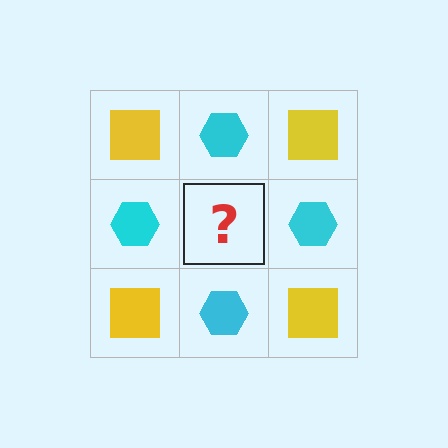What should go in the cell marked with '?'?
The missing cell should contain a yellow square.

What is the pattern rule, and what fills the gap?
The rule is that it alternates yellow square and cyan hexagon in a checkerboard pattern. The gap should be filled with a yellow square.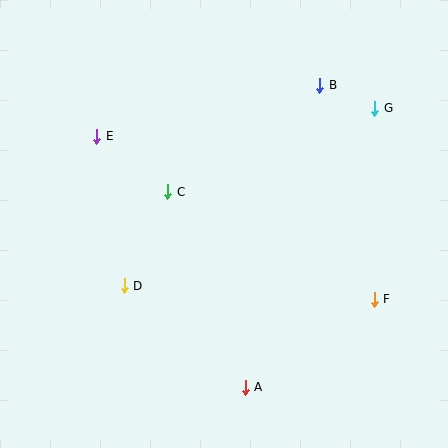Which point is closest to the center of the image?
Point C at (168, 192) is closest to the center.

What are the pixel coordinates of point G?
Point G is at (375, 108).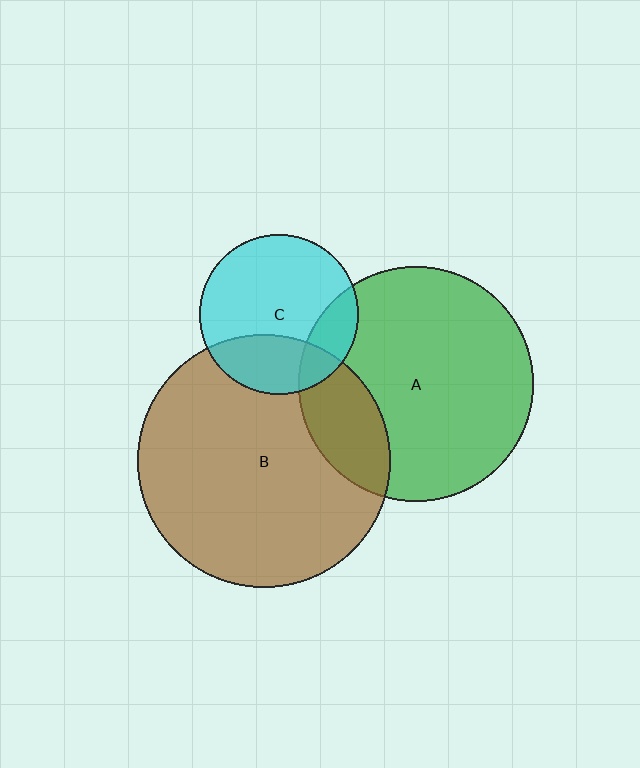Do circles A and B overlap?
Yes.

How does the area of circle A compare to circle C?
Approximately 2.2 times.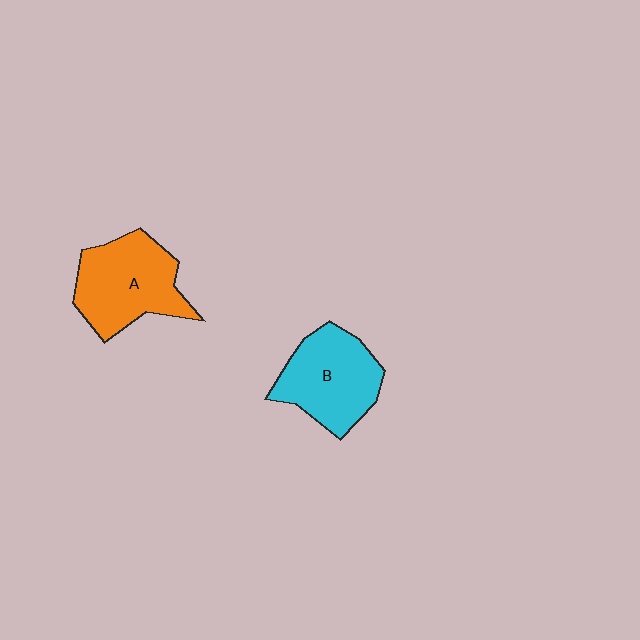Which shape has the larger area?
Shape A (orange).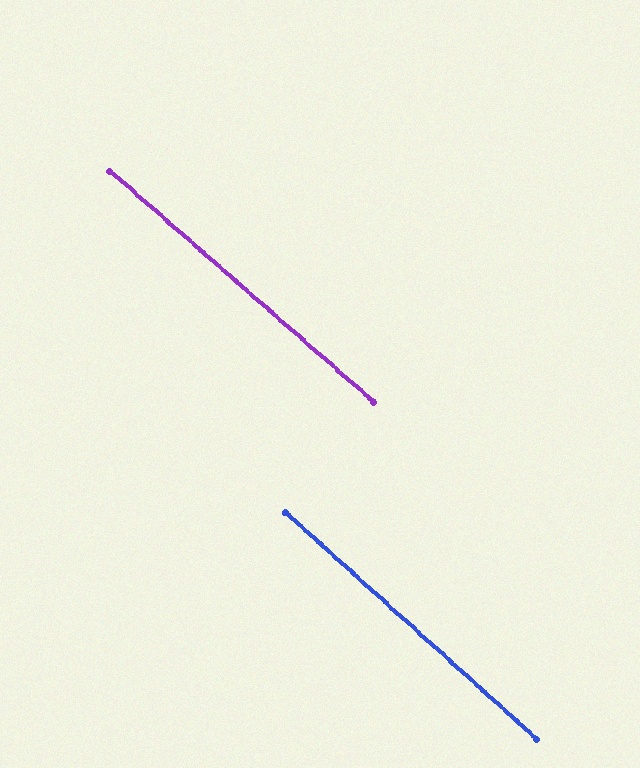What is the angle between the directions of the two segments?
Approximately 1 degree.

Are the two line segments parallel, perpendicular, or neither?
Parallel — their directions differ by only 0.8°.